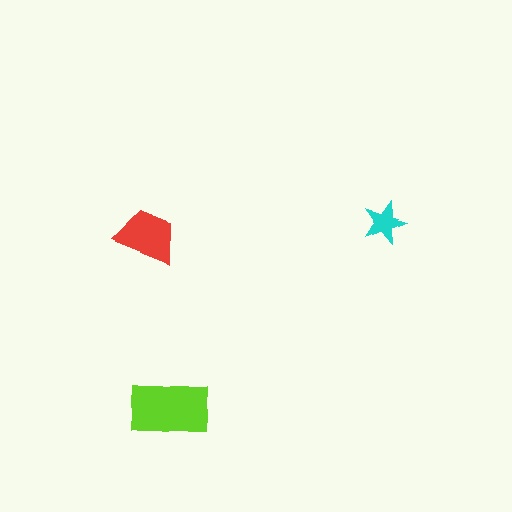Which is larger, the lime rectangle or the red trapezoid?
The lime rectangle.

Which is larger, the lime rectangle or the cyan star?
The lime rectangle.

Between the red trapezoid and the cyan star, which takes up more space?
The red trapezoid.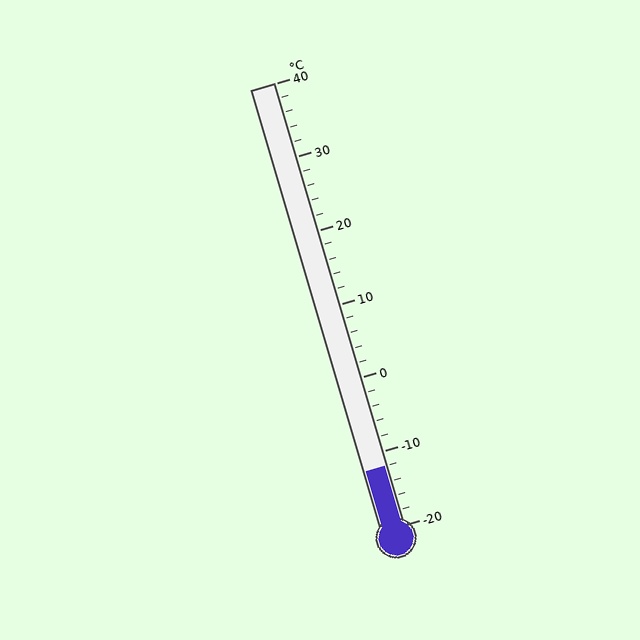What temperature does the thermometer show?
The thermometer shows approximately -12°C.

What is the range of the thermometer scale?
The thermometer scale ranges from -20°C to 40°C.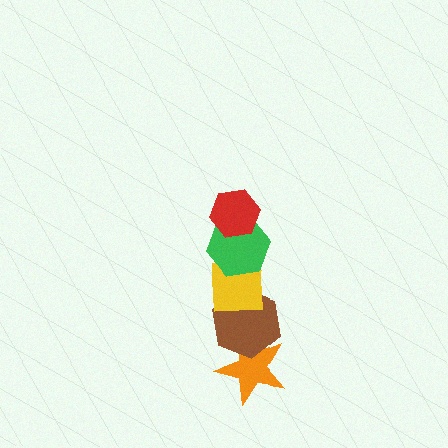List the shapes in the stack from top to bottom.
From top to bottom: the red hexagon, the green hexagon, the yellow square, the brown hexagon, the orange star.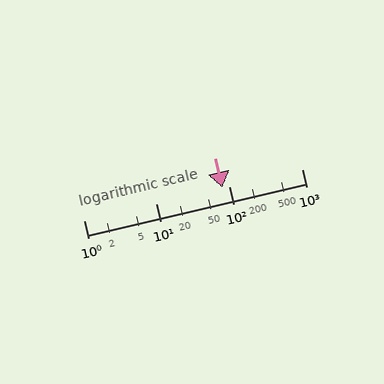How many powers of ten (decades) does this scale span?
The scale spans 3 decades, from 1 to 1000.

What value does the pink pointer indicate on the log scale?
The pointer indicates approximately 81.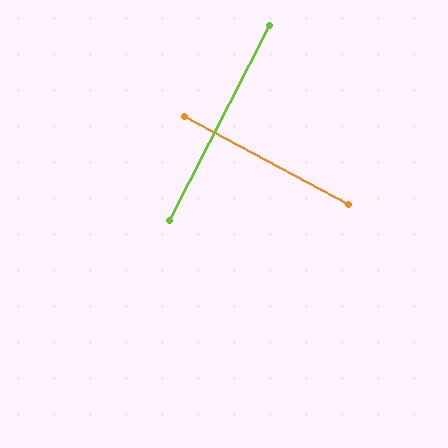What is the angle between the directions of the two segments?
Approximately 89 degrees.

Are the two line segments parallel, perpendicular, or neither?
Perpendicular — they meet at approximately 89°.